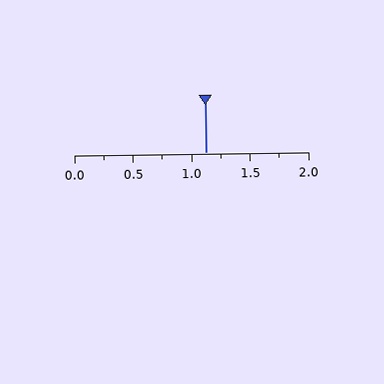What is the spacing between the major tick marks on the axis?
The major ticks are spaced 0.5 apart.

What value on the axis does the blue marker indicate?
The marker indicates approximately 1.12.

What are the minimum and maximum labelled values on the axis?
The axis runs from 0.0 to 2.0.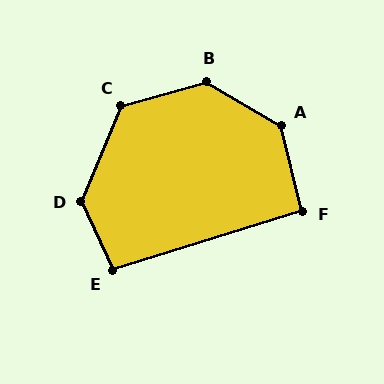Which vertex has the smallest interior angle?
F, at approximately 94 degrees.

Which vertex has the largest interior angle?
A, at approximately 134 degrees.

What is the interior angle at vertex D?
Approximately 133 degrees (obtuse).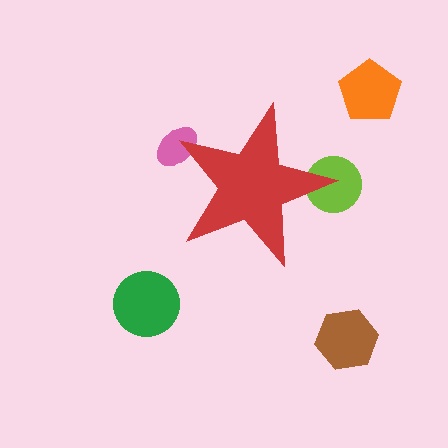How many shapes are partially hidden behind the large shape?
2 shapes are partially hidden.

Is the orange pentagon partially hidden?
No, the orange pentagon is fully visible.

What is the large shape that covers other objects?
A red star.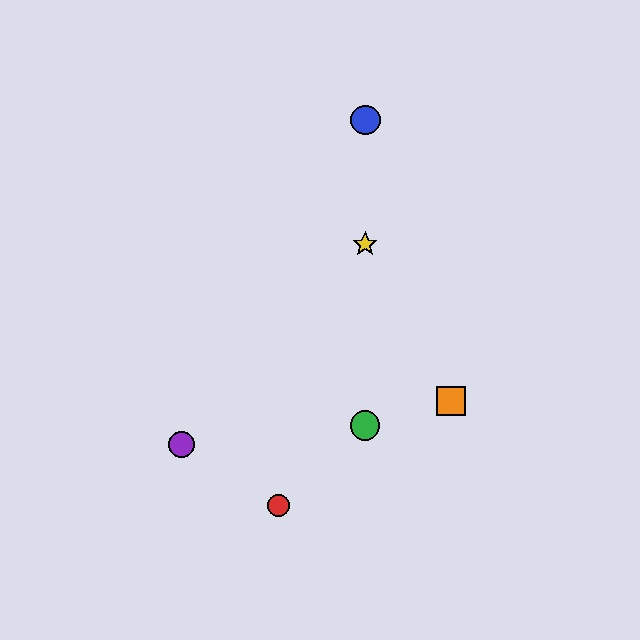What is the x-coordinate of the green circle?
The green circle is at x≈365.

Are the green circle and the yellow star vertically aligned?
Yes, both are at x≈365.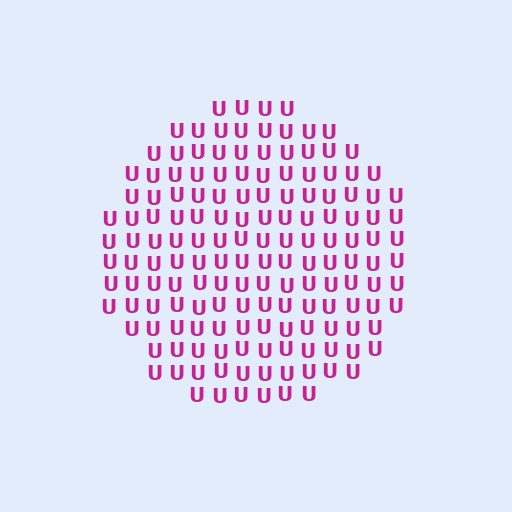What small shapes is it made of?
It is made of small letter U's.